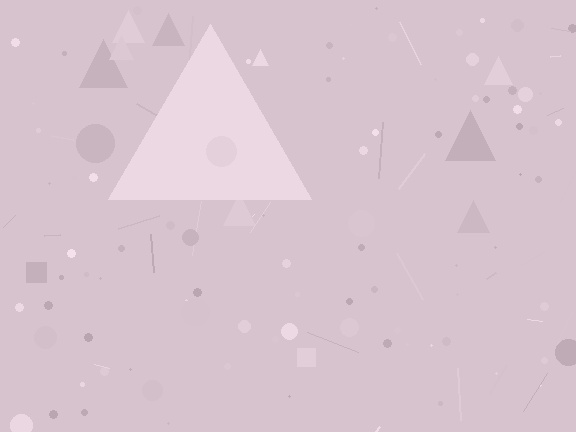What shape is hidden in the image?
A triangle is hidden in the image.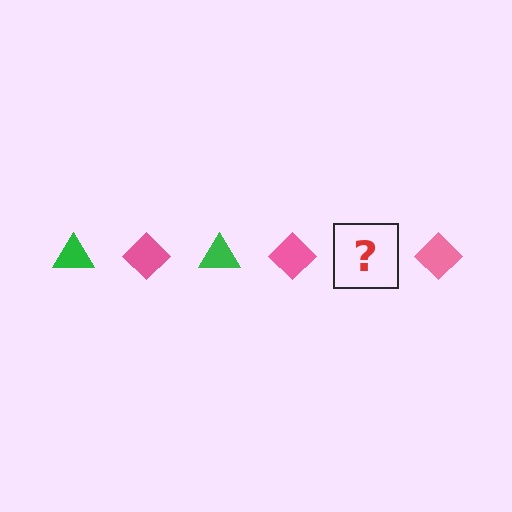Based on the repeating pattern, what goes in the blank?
The blank should be a green triangle.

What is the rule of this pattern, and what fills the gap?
The rule is that the pattern alternates between green triangle and pink diamond. The gap should be filled with a green triangle.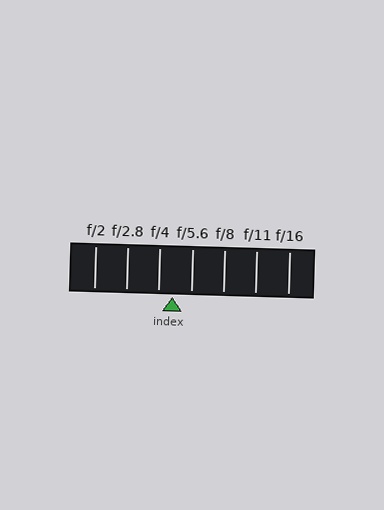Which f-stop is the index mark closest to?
The index mark is closest to f/4.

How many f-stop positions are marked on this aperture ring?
There are 7 f-stop positions marked.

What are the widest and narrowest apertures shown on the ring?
The widest aperture shown is f/2 and the narrowest is f/16.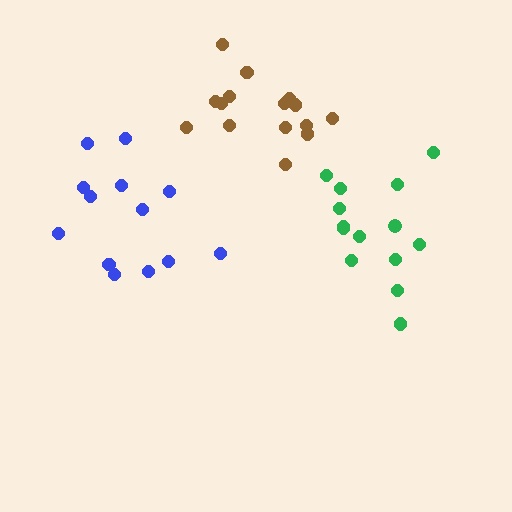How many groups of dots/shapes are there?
There are 3 groups.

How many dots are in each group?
Group 1: 13 dots, Group 2: 15 dots, Group 3: 14 dots (42 total).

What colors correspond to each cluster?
The clusters are colored: blue, brown, green.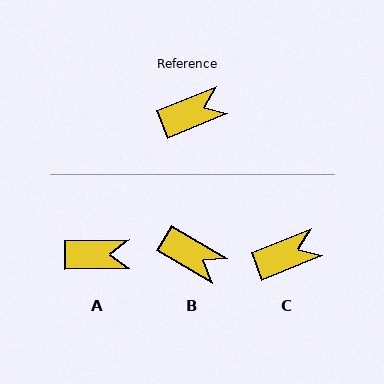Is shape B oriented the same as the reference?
No, it is off by about 52 degrees.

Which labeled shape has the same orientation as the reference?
C.